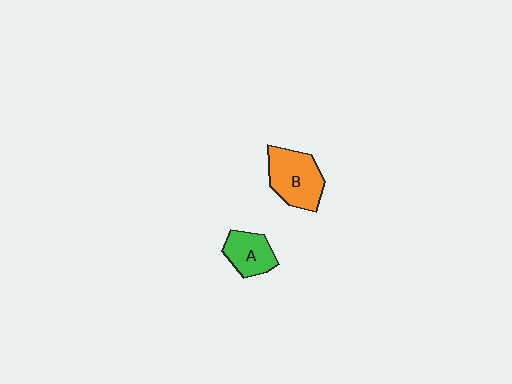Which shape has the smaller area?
Shape A (green).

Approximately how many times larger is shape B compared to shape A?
Approximately 1.5 times.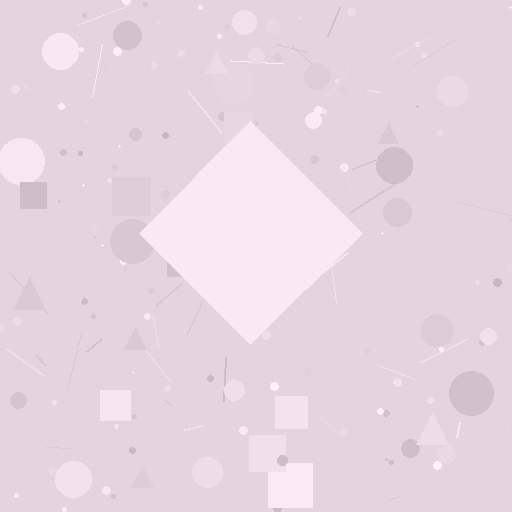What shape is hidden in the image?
A diamond is hidden in the image.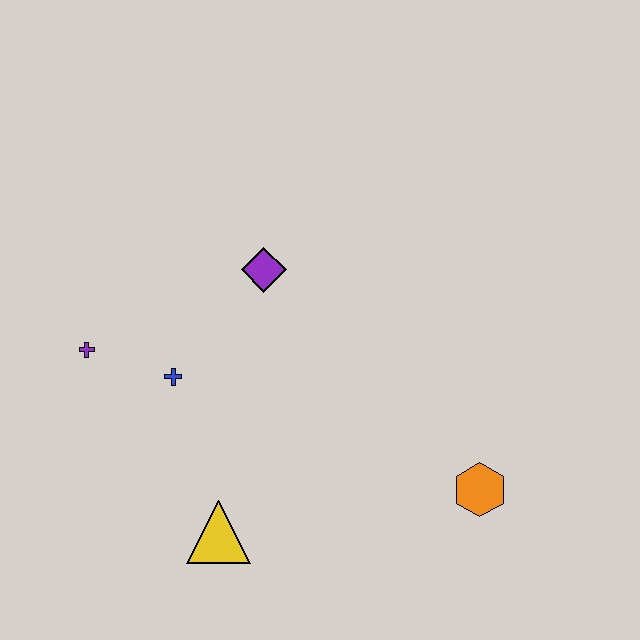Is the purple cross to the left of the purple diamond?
Yes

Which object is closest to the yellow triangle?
The blue cross is closest to the yellow triangle.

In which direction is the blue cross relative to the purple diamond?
The blue cross is below the purple diamond.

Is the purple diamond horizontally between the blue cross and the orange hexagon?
Yes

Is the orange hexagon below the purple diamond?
Yes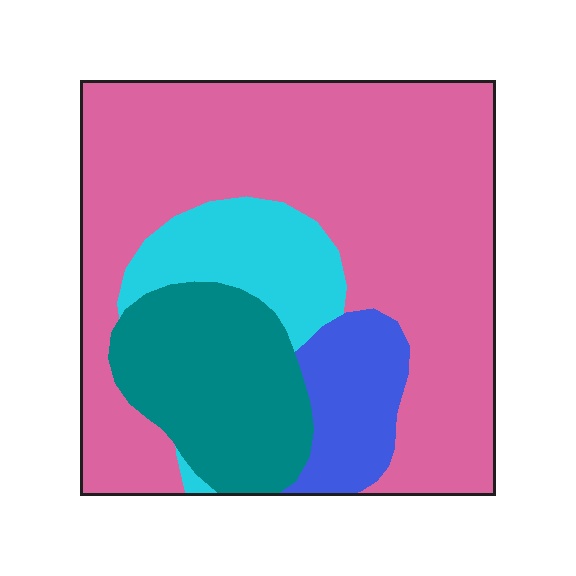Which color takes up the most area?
Pink, at roughly 60%.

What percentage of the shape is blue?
Blue takes up about one tenth (1/10) of the shape.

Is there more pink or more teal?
Pink.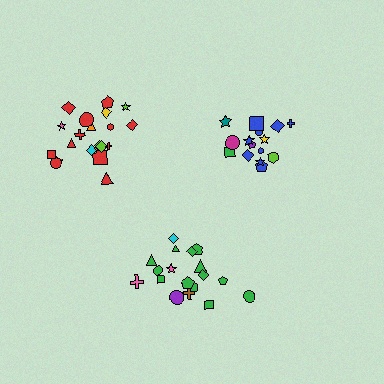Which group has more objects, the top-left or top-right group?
The top-left group.